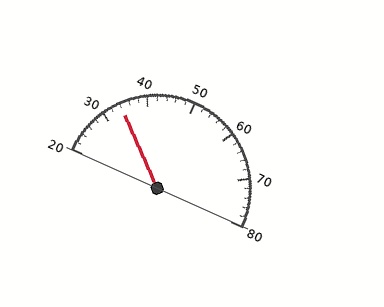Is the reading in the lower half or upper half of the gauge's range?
The reading is in the lower half of the range (20 to 80).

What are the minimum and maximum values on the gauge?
The gauge ranges from 20 to 80.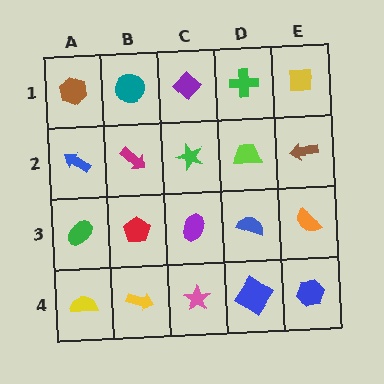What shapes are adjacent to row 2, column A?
A brown hexagon (row 1, column A), a green ellipse (row 3, column A), a magenta arrow (row 2, column B).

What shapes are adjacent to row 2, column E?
A yellow square (row 1, column E), an orange semicircle (row 3, column E), a lime trapezoid (row 2, column D).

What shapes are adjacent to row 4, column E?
An orange semicircle (row 3, column E), a blue diamond (row 4, column D).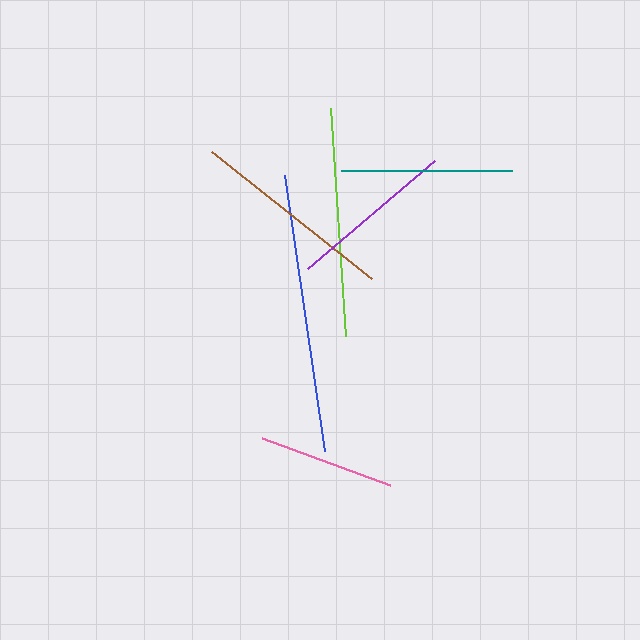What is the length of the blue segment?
The blue segment is approximately 279 pixels long.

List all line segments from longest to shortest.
From longest to shortest: blue, lime, brown, teal, purple, pink.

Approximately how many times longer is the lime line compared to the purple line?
The lime line is approximately 1.4 times the length of the purple line.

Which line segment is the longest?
The blue line is the longest at approximately 279 pixels.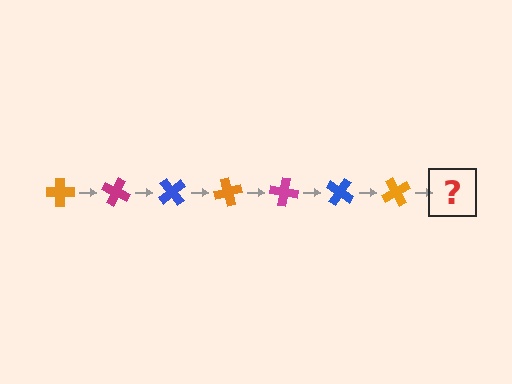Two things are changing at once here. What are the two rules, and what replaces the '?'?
The two rules are that it rotates 25 degrees each step and the color cycles through orange, magenta, and blue. The '?' should be a magenta cross, rotated 175 degrees from the start.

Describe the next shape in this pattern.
It should be a magenta cross, rotated 175 degrees from the start.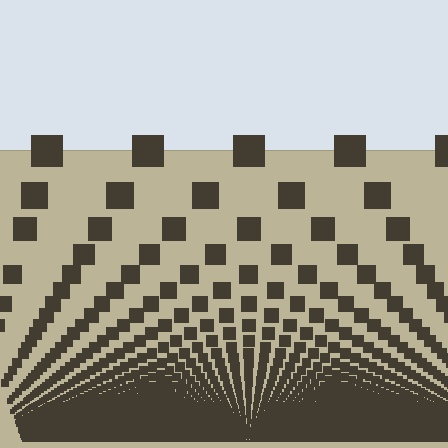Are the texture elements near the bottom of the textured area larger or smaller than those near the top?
Smaller. The gradient is inverted — elements near the bottom are smaller and denser.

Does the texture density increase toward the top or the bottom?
Density increases toward the bottom.